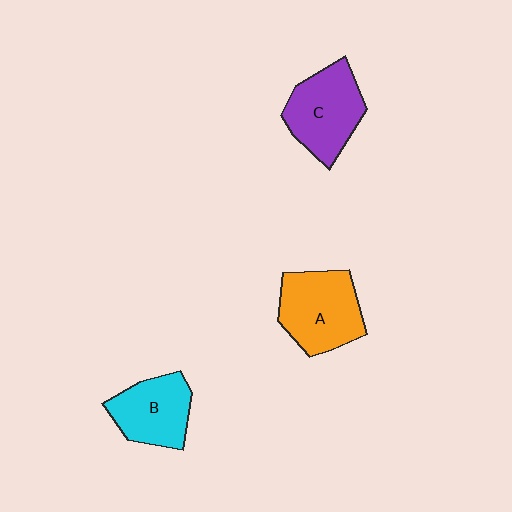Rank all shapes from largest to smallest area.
From largest to smallest: A (orange), C (purple), B (cyan).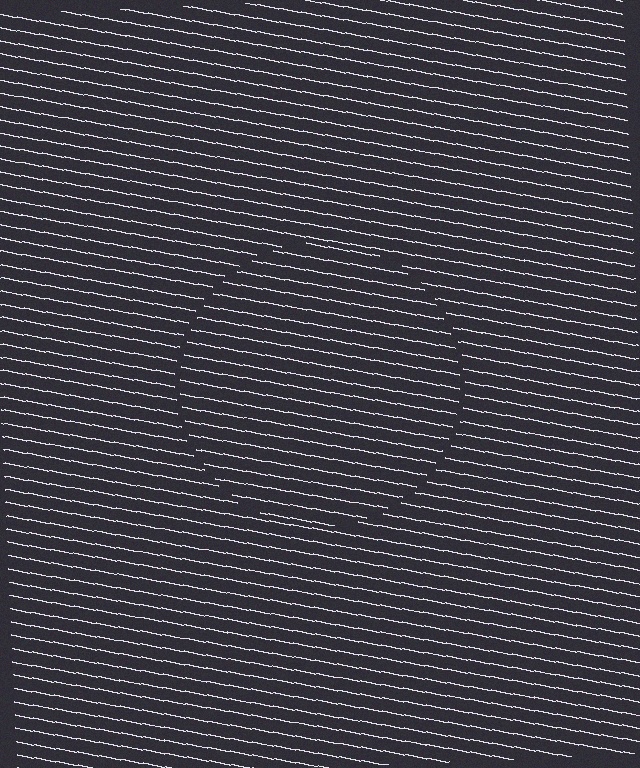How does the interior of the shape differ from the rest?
The interior of the shape contains the same grating, shifted by half a period — the contour is defined by the phase discontinuity where line-ends from the inner and outer gratings abut.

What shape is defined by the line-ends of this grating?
An illusory circle. The interior of the shape contains the same grating, shifted by half a period — the contour is defined by the phase discontinuity where line-ends from the inner and outer gratings abut.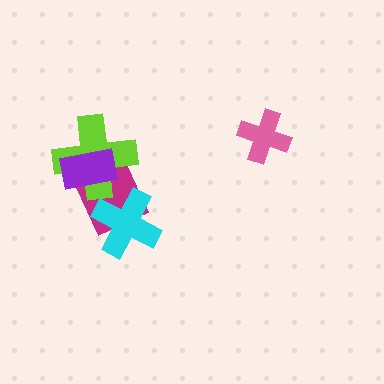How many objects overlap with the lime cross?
2 objects overlap with the lime cross.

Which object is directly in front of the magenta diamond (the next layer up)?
The lime cross is directly in front of the magenta diamond.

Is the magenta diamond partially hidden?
Yes, it is partially covered by another shape.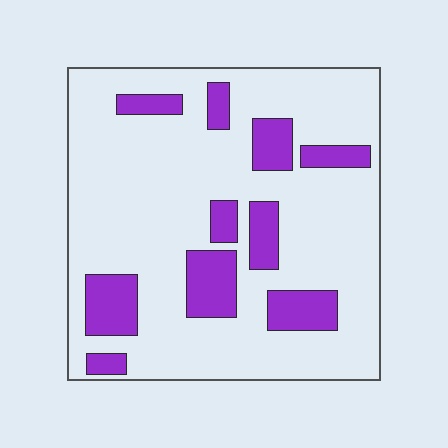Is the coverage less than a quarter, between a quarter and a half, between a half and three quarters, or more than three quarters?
Less than a quarter.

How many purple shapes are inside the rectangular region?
10.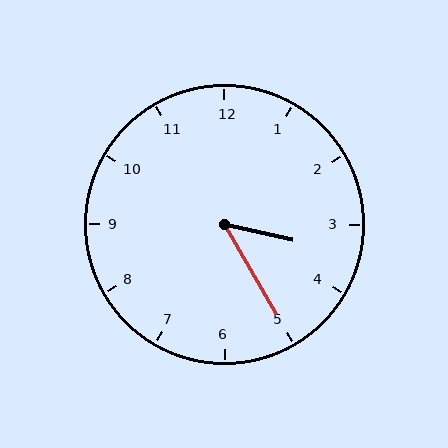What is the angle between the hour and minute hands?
Approximately 48 degrees.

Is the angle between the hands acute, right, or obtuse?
It is acute.